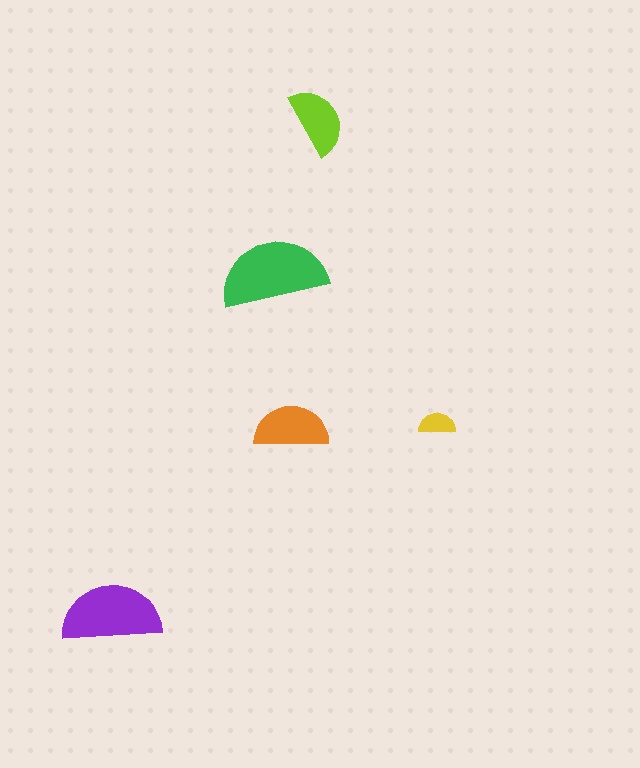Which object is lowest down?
The purple semicircle is bottommost.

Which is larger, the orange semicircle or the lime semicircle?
The orange one.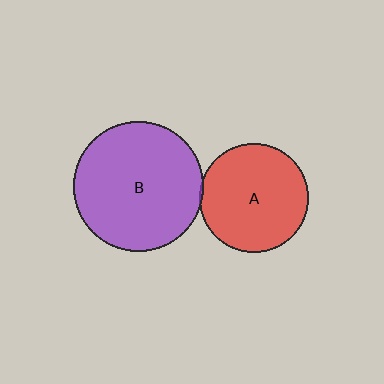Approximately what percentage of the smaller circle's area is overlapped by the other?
Approximately 5%.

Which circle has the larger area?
Circle B (purple).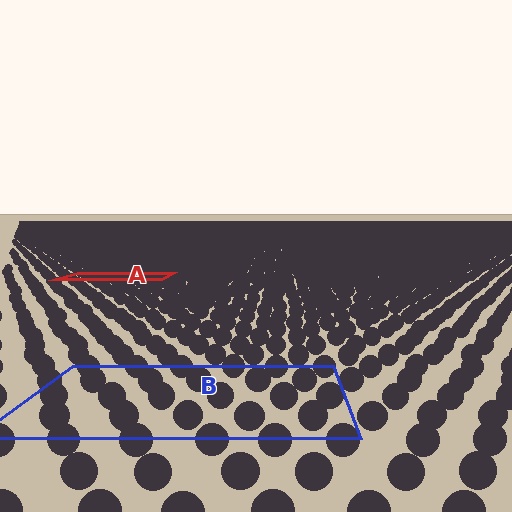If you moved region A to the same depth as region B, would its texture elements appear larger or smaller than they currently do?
They would appear larger. At a closer depth, the same texture elements are projected at a bigger on-screen size.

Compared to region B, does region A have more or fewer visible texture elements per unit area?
Region A has more texture elements per unit area — they are packed more densely because it is farther away.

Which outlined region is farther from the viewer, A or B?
Region A is farther from the viewer — the texture elements inside it appear smaller and more densely packed.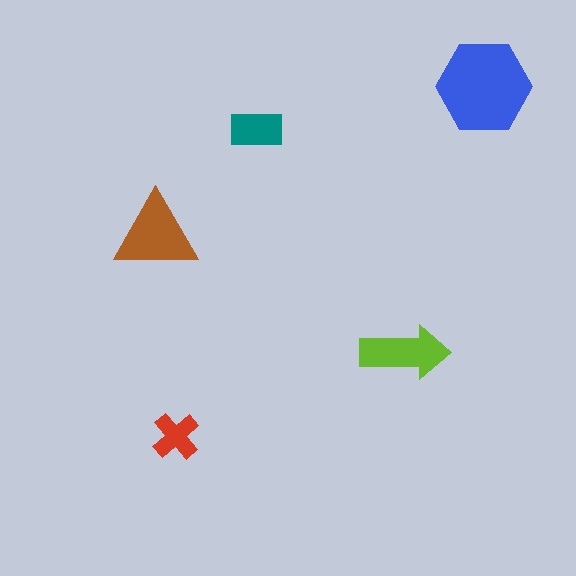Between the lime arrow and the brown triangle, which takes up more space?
The brown triangle.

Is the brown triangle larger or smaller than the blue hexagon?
Smaller.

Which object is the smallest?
The red cross.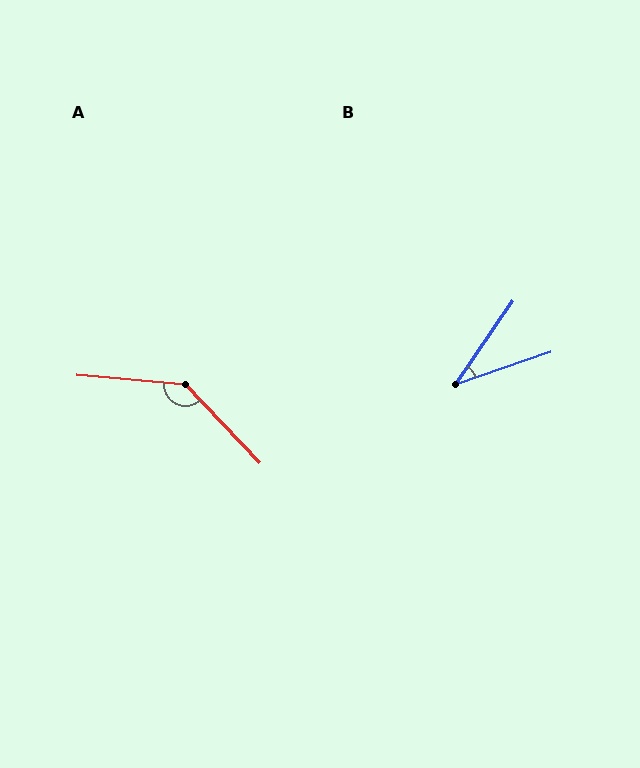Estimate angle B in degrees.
Approximately 37 degrees.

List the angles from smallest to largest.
B (37°), A (139°).